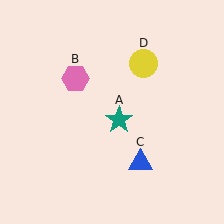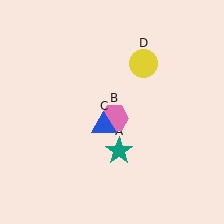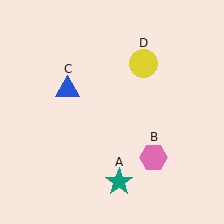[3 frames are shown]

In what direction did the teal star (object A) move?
The teal star (object A) moved down.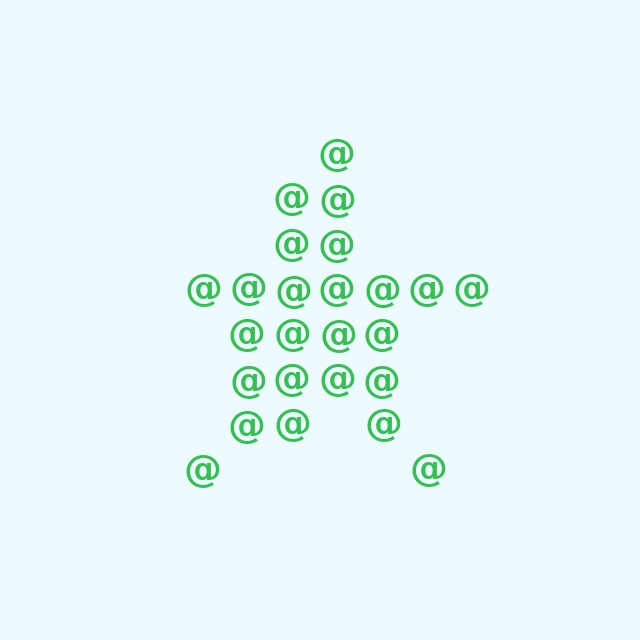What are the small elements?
The small elements are at signs.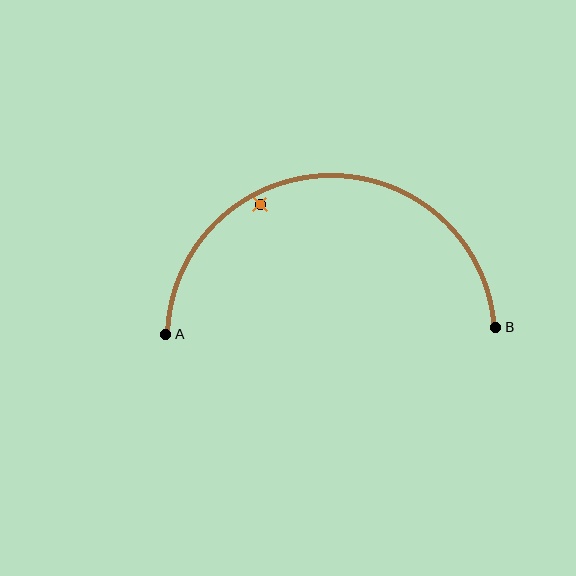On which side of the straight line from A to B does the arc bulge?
The arc bulges above the straight line connecting A and B.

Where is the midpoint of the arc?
The arc midpoint is the point on the curve farthest from the straight line joining A and B. It sits above that line.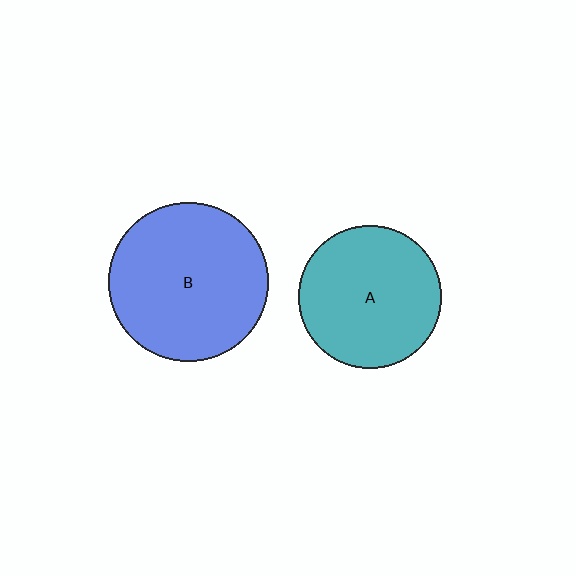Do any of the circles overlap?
No, none of the circles overlap.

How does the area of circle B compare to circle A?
Approximately 1.2 times.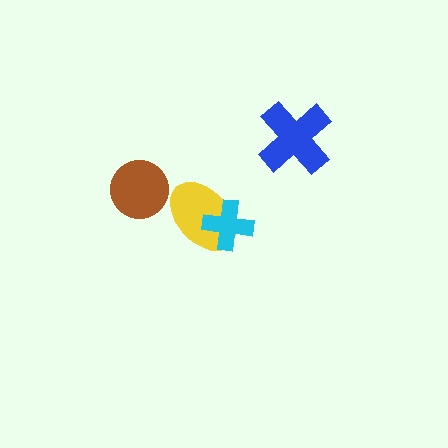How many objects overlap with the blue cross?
0 objects overlap with the blue cross.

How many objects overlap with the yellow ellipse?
1 object overlaps with the yellow ellipse.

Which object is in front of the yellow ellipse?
The cyan cross is in front of the yellow ellipse.